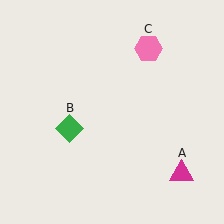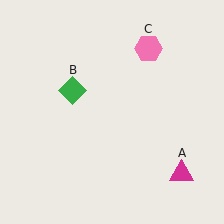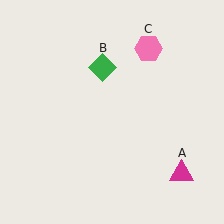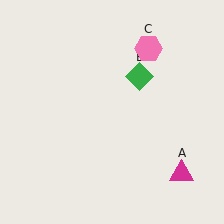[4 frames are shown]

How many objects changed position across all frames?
1 object changed position: green diamond (object B).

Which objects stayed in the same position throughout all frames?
Magenta triangle (object A) and pink hexagon (object C) remained stationary.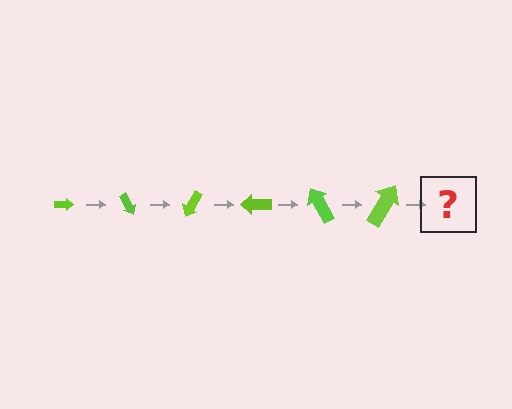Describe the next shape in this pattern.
It should be an arrow, larger than the previous one and rotated 360 degrees from the start.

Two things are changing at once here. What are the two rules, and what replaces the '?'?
The two rules are that the arrow grows larger each step and it rotates 60 degrees each step. The '?' should be an arrow, larger than the previous one and rotated 360 degrees from the start.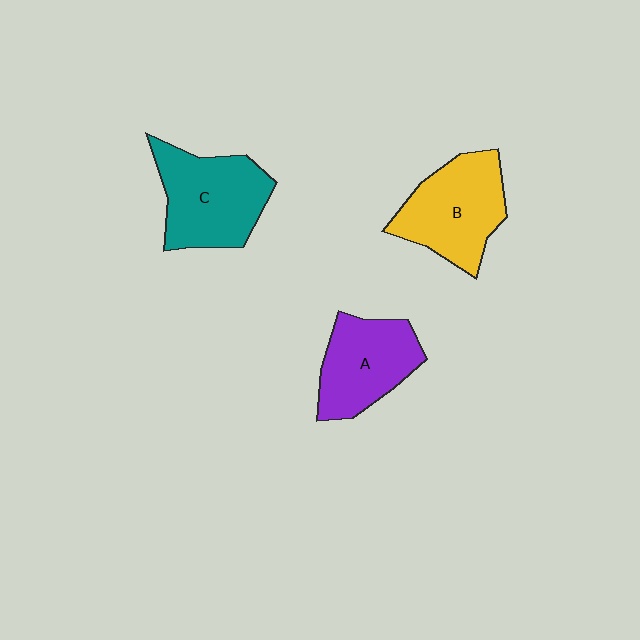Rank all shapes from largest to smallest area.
From largest to smallest: C (teal), B (yellow), A (purple).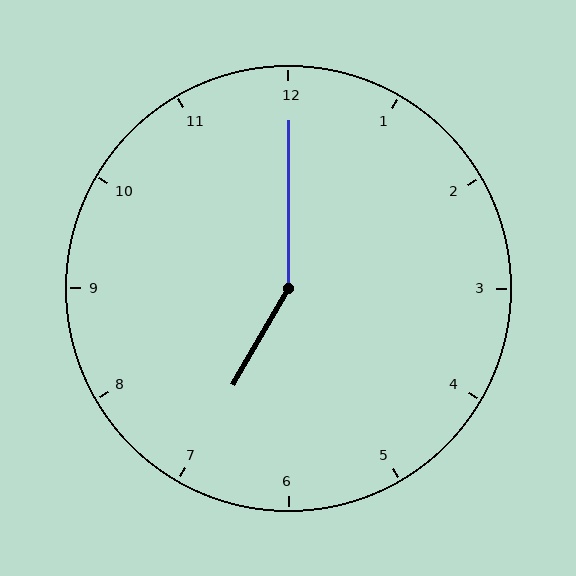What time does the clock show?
7:00.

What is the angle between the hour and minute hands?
Approximately 150 degrees.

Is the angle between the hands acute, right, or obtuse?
It is obtuse.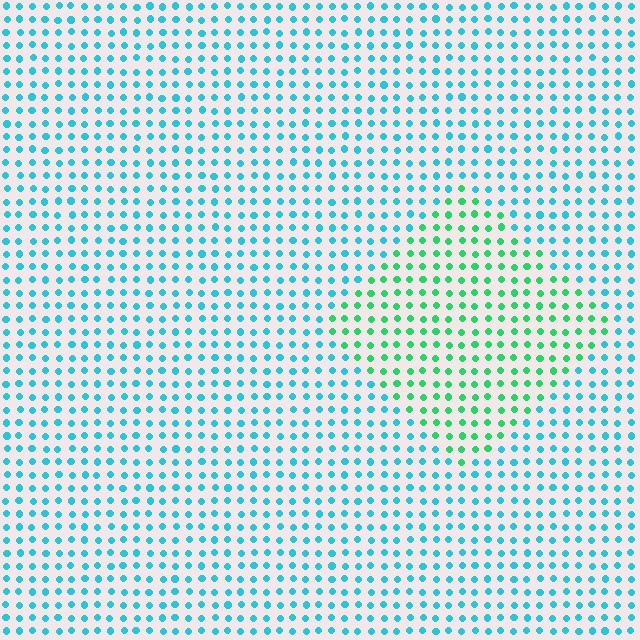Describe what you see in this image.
The image is filled with small cyan elements in a uniform arrangement. A diamond-shaped region is visible where the elements are tinted to a slightly different hue, forming a subtle color boundary.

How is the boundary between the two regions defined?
The boundary is defined purely by a slight shift in hue (about 43 degrees). Spacing, size, and orientation are identical on both sides.